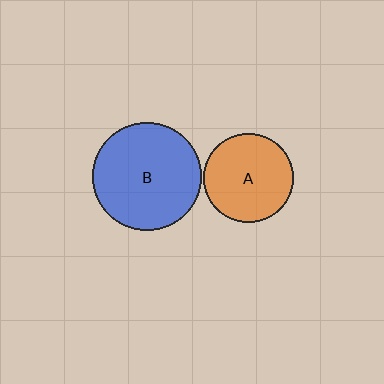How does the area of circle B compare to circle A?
Approximately 1.5 times.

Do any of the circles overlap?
No, none of the circles overlap.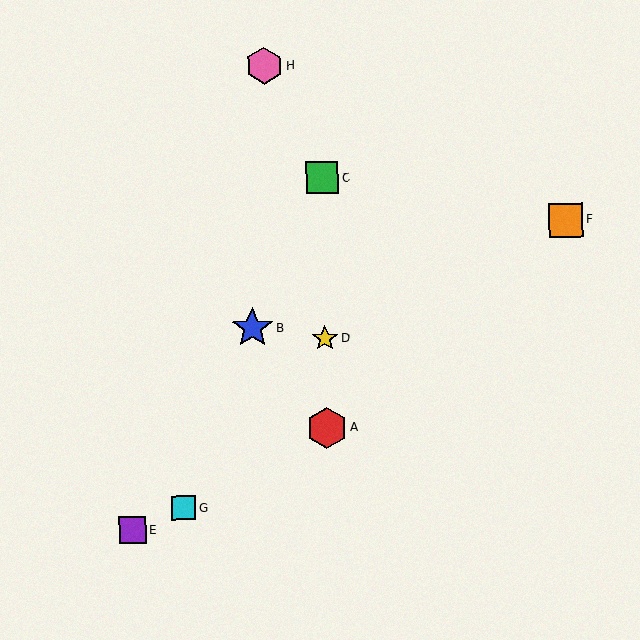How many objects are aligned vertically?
3 objects (A, C, D) are aligned vertically.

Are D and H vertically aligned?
No, D is at x≈325 and H is at x≈264.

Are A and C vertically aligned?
Yes, both are at x≈327.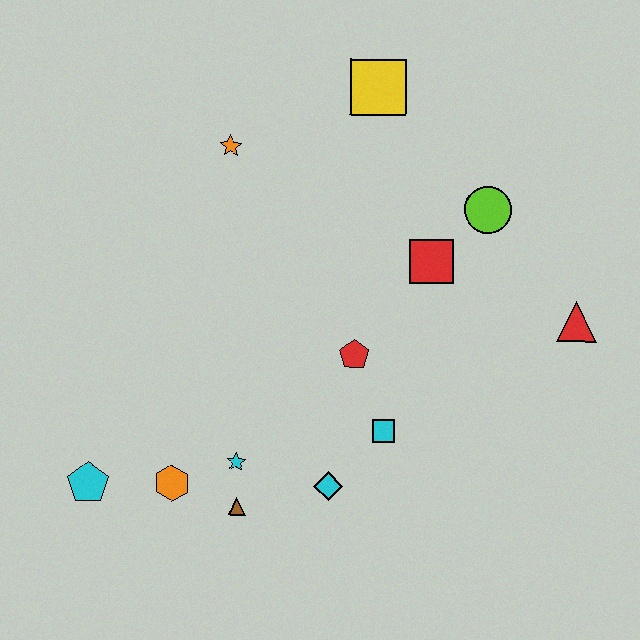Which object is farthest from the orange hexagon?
The yellow square is farthest from the orange hexagon.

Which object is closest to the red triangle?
The lime circle is closest to the red triangle.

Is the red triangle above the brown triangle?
Yes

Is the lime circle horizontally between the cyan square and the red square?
No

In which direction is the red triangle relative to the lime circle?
The red triangle is below the lime circle.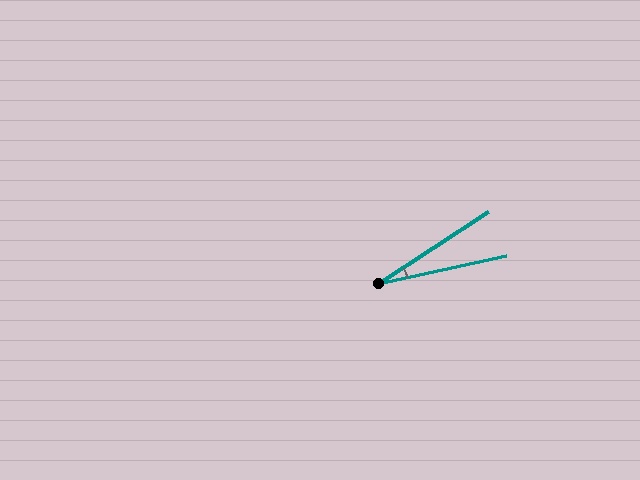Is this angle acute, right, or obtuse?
It is acute.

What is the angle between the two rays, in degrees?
Approximately 21 degrees.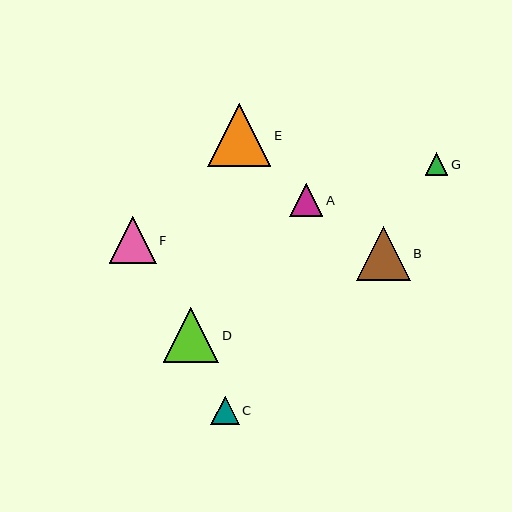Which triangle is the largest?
Triangle E is the largest with a size of approximately 63 pixels.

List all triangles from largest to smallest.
From largest to smallest: E, D, B, F, A, C, G.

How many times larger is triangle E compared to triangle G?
Triangle E is approximately 2.8 times the size of triangle G.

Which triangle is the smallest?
Triangle G is the smallest with a size of approximately 23 pixels.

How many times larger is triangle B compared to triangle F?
Triangle B is approximately 1.1 times the size of triangle F.